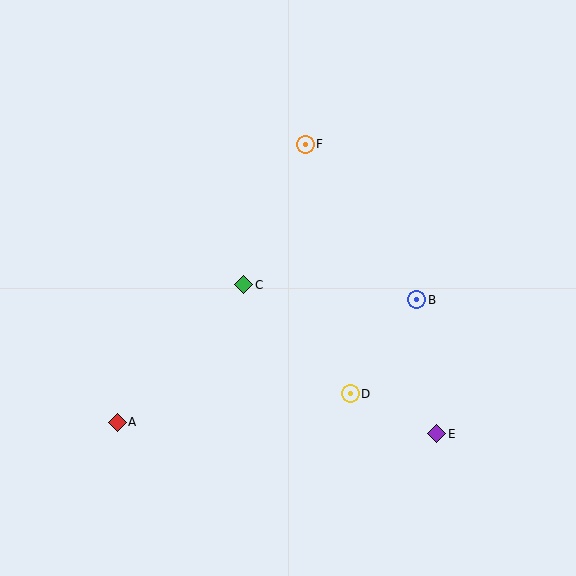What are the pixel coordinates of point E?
Point E is at (437, 434).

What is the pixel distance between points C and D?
The distance between C and D is 152 pixels.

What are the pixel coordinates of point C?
Point C is at (244, 285).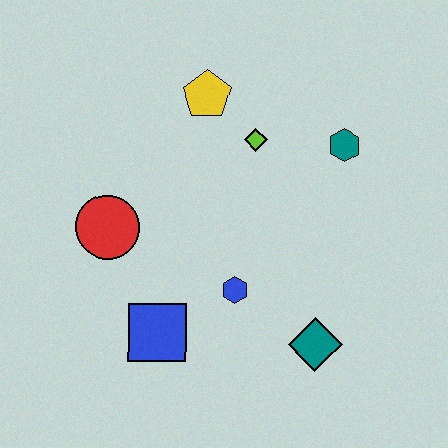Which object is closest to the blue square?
The blue hexagon is closest to the blue square.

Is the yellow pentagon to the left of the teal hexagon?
Yes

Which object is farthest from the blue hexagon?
The yellow pentagon is farthest from the blue hexagon.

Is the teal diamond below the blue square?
Yes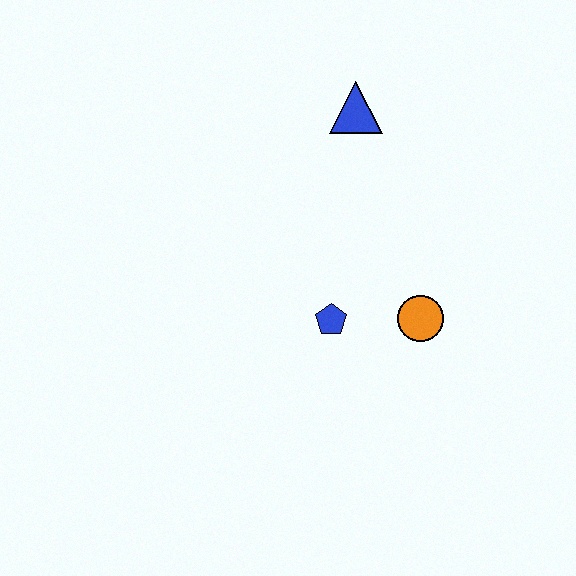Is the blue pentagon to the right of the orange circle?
No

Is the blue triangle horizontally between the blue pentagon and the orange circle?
Yes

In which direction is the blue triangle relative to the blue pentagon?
The blue triangle is above the blue pentagon.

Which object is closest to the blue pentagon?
The orange circle is closest to the blue pentagon.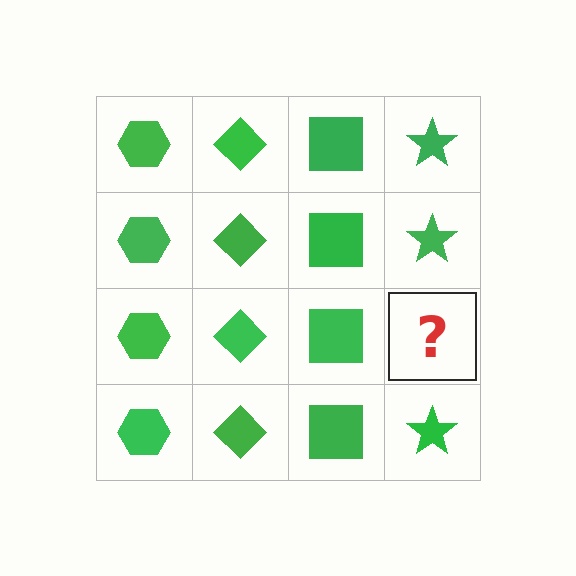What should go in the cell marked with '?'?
The missing cell should contain a green star.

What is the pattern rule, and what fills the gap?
The rule is that each column has a consistent shape. The gap should be filled with a green star.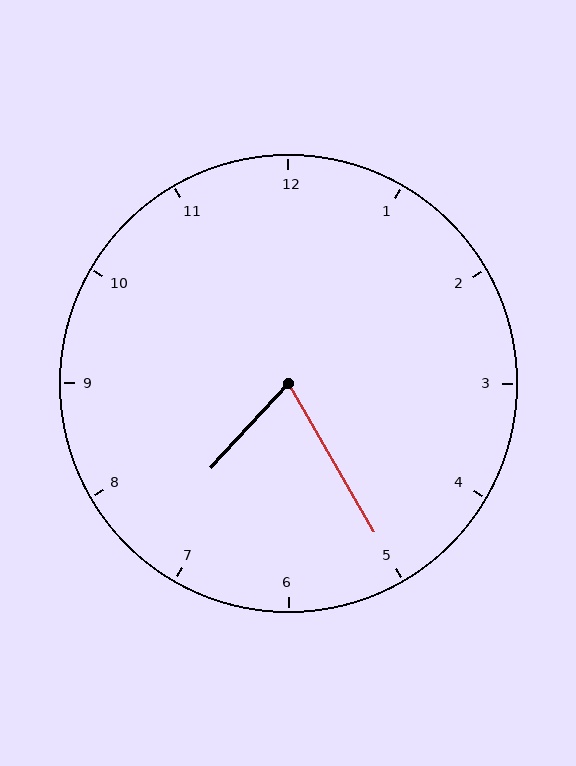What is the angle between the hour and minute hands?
Approximately 72 degrees.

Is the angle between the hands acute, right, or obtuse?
It is acute.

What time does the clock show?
7:25.